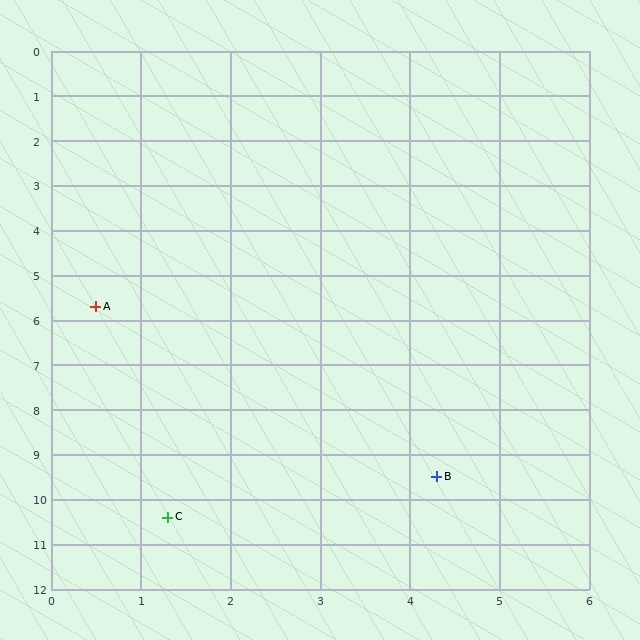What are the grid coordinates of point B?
Point B is at approximately (4.3, 9.5).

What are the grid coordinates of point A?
Point A is at approximately (0.5, 5.7).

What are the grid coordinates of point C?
Point C is at approximately (1.3, 10.4).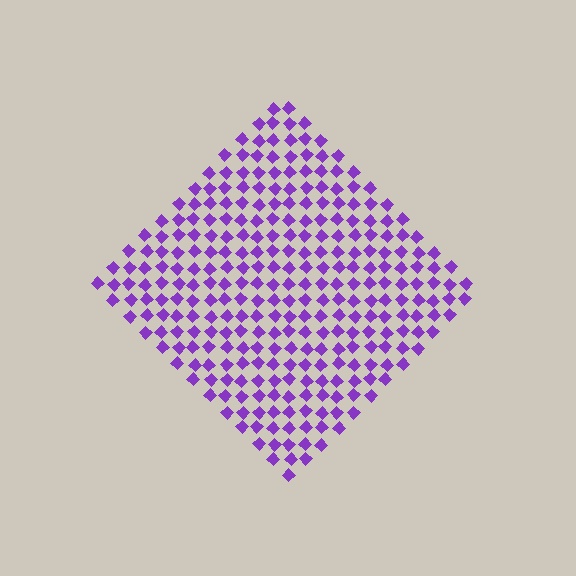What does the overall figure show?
The overall figure shows a diamond.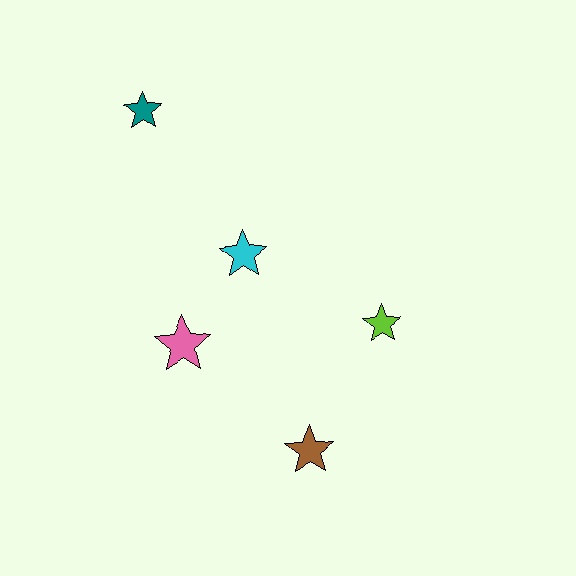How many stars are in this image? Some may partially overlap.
There are 5 stars.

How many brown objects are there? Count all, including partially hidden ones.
There is 1 brown object.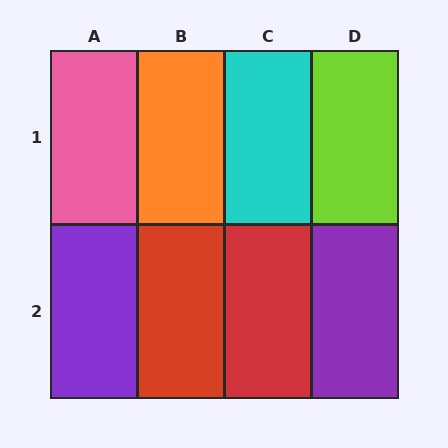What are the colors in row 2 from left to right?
Purple, red, red, purple.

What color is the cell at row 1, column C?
Cyan.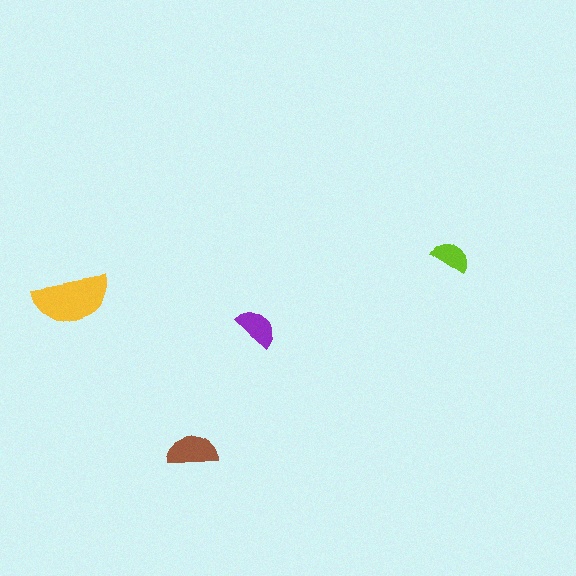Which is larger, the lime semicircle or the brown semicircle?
The brown one.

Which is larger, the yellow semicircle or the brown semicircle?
The yellow one.